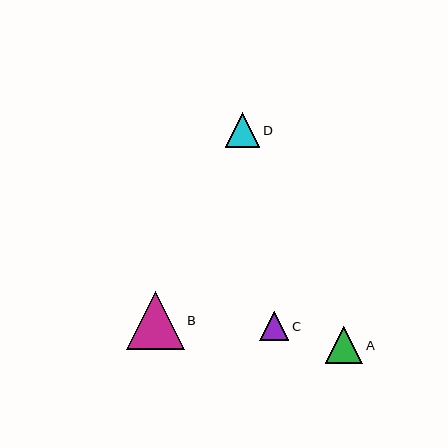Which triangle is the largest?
Triangle B is the largest with a size of approximately 58 pixels.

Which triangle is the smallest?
Triangle C is the smallest with a size of approximately 29 pixels.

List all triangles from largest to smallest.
From largest to smallest: B, A, D, C.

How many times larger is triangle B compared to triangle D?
Triangle B is approximately 1.7 times the size of triangle D.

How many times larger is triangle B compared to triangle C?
Triangle B is approximately 2.0 times the size of triangle C.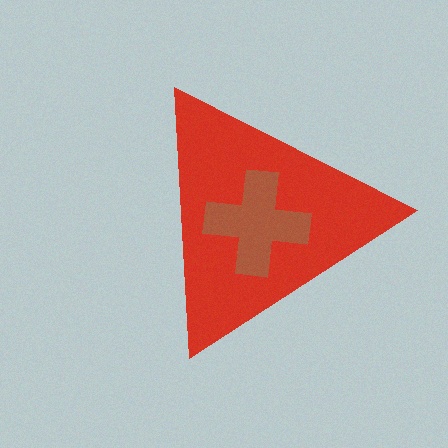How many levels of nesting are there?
2.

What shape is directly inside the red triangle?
The brown cross.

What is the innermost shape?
The brown cross.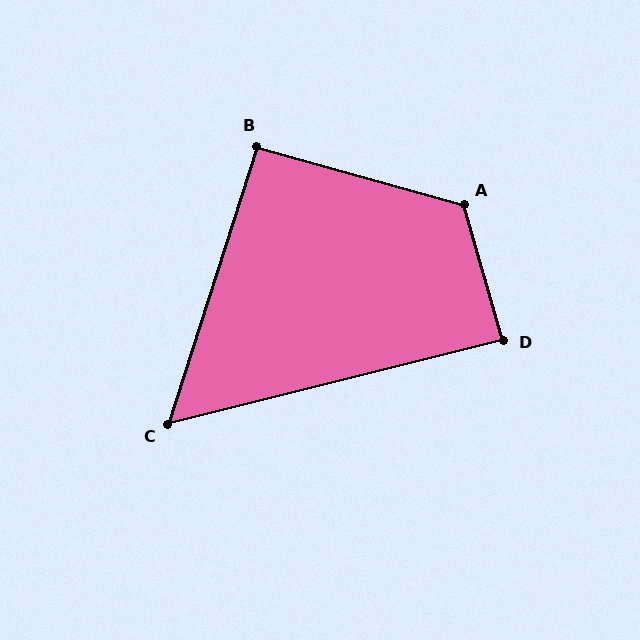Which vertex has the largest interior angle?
A, at approximately 122 degrees.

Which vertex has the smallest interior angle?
C, at approximately 58 degrees.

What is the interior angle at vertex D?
Approximately 88 degrees (approximately right).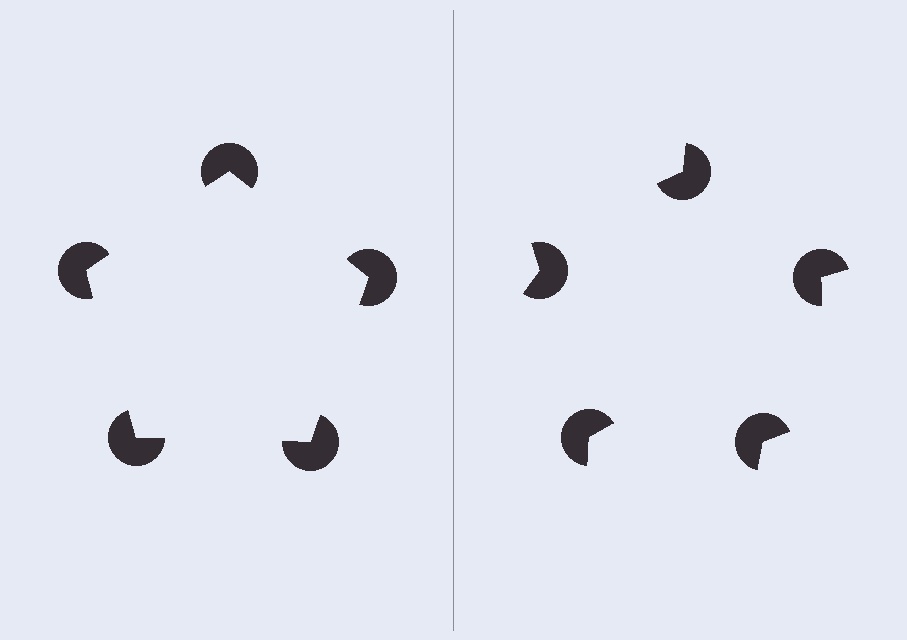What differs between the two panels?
The pac-man discs are positioned identically on both sides; only the wedge orientations differ. On the left they align to a pentagon; on the right they are misaligned.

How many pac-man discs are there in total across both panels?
10 — 5 on each side.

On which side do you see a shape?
An illusory pentagon appears on the left side. On the right side the wedge cuts are rotated, so no coherent shape forms.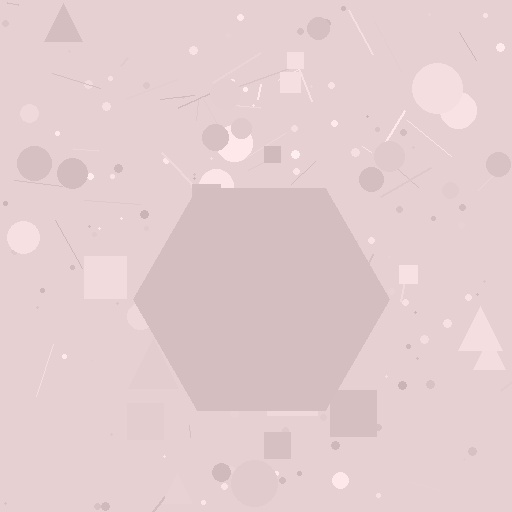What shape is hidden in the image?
A hexagon is hidden in the image.